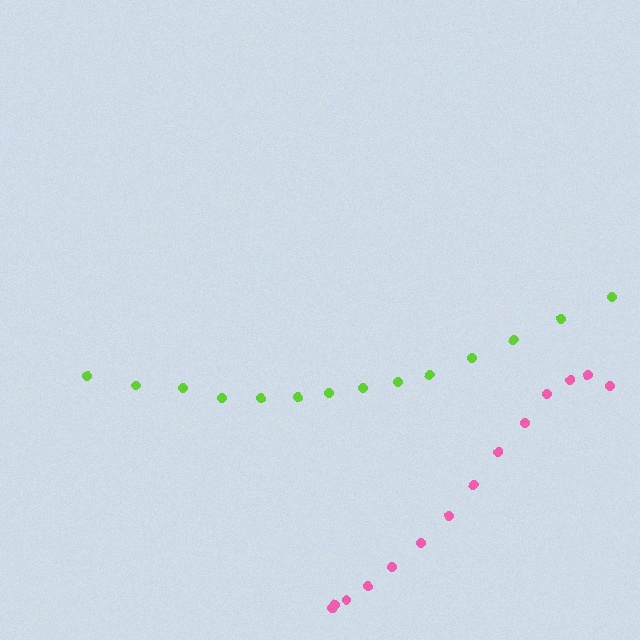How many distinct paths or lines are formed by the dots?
There are 2 distinct paths.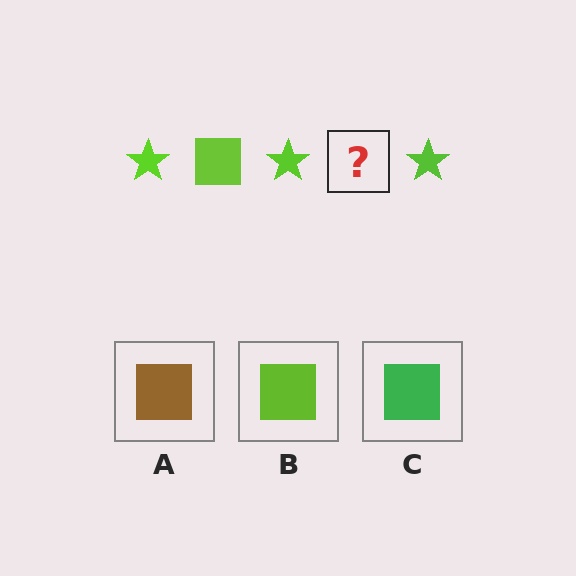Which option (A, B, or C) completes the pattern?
B.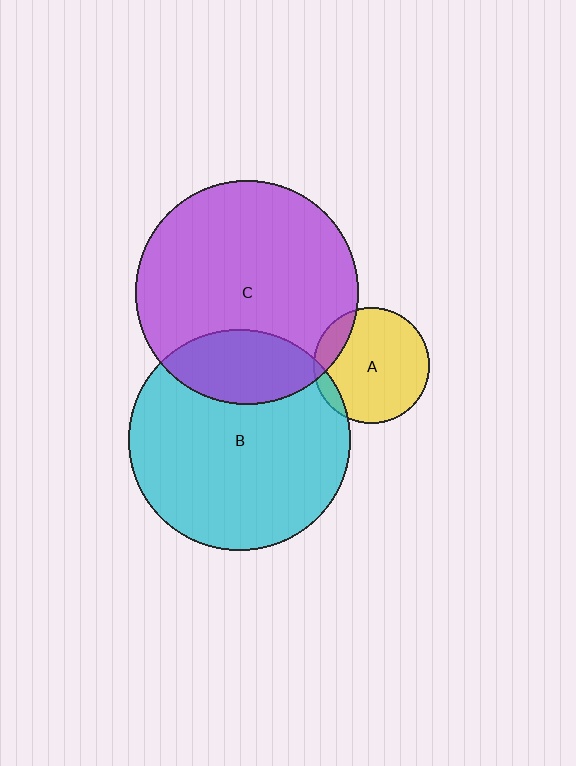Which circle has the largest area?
Circle C (purple).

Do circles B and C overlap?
Yes.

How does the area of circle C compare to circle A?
Approximately 3.7 times.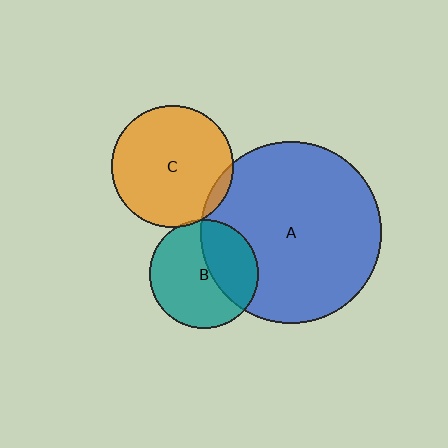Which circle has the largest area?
Circle A (blue).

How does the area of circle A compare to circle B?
Approximately 2.8 times.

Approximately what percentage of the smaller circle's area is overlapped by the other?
Approximately 35%.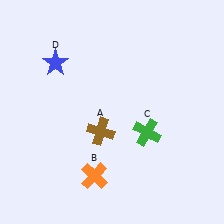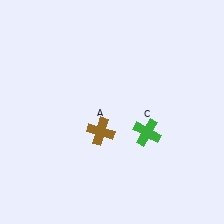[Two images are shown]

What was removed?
The blue star (D), the orange cross (B) were removed in Image 2.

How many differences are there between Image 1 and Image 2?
There are 2 differences between the two images.